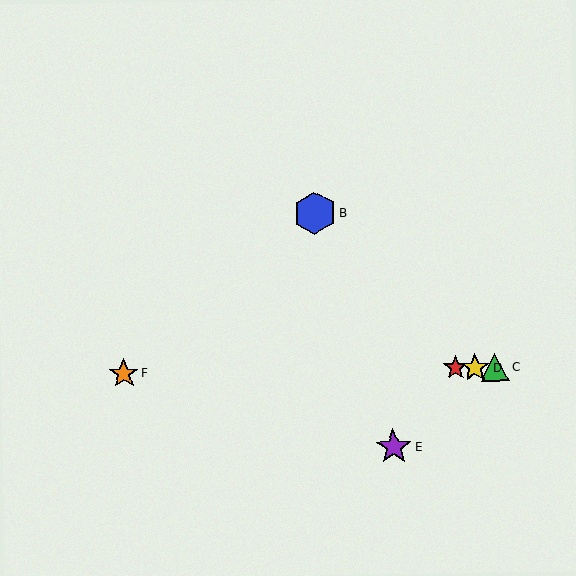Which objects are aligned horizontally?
Objects A, C, D, F are aligned horizontally.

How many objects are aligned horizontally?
4 objects (A, C, D, F) are aligned horizontally.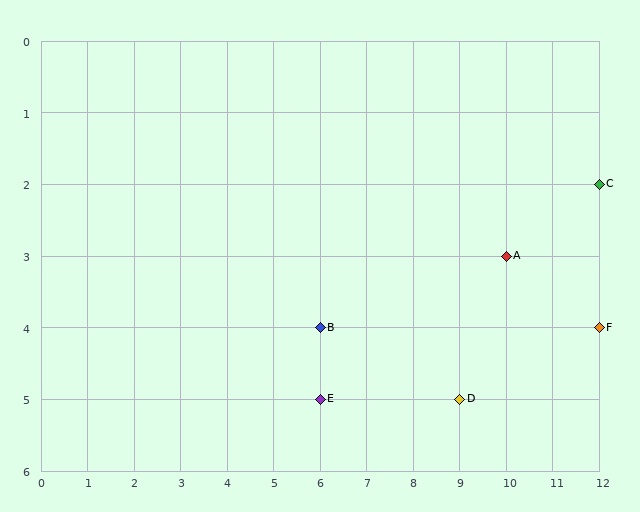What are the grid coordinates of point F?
Point F is at grid coordinates (12, 4).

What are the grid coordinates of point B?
Point B is at grid coordinates (6, 4).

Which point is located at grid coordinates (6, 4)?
Point B is at (6, 4).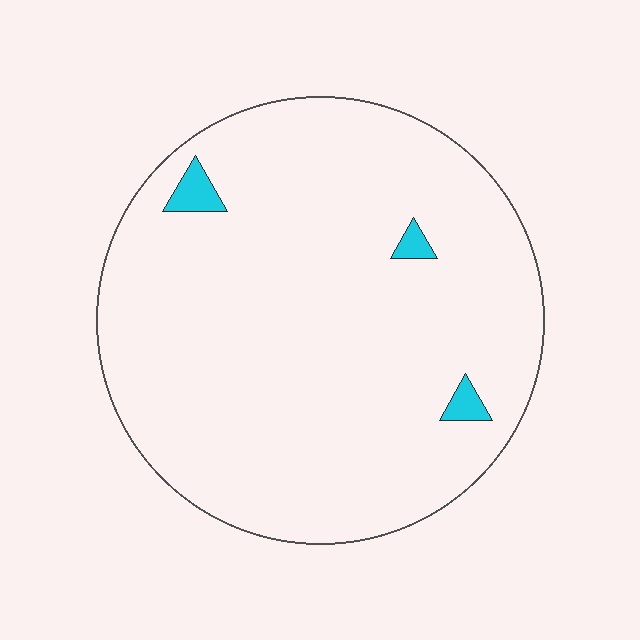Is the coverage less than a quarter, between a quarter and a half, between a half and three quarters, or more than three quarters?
Less than a quarter.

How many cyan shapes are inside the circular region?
3.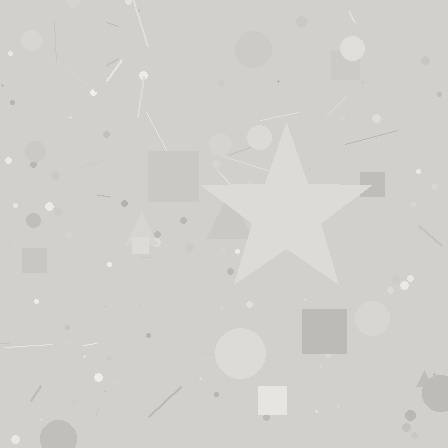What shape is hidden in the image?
A star is hidden in the image.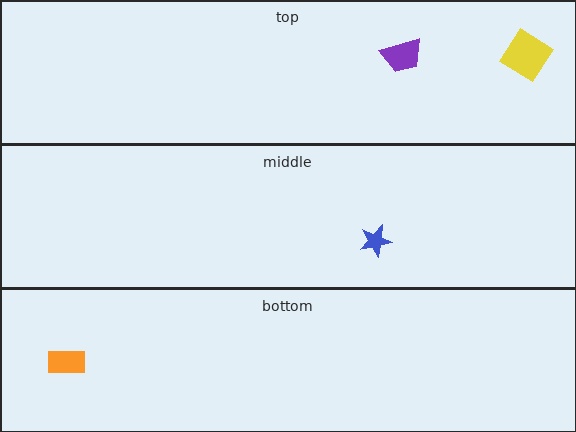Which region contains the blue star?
The middle region.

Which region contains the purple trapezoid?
The top region.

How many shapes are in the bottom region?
1.